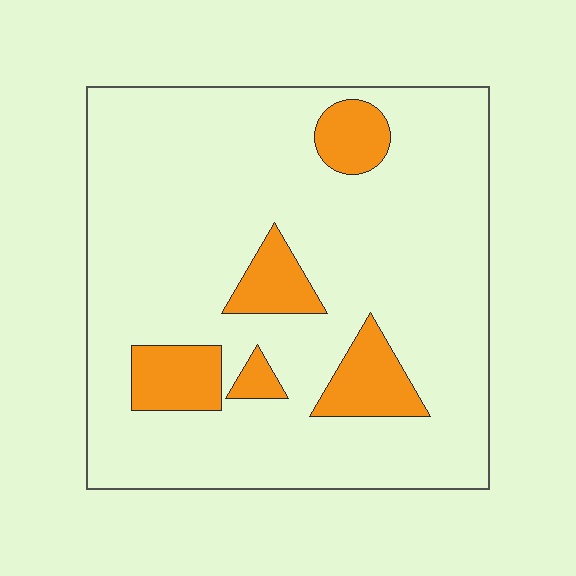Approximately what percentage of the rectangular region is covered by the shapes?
Approximately 15%.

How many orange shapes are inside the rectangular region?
5.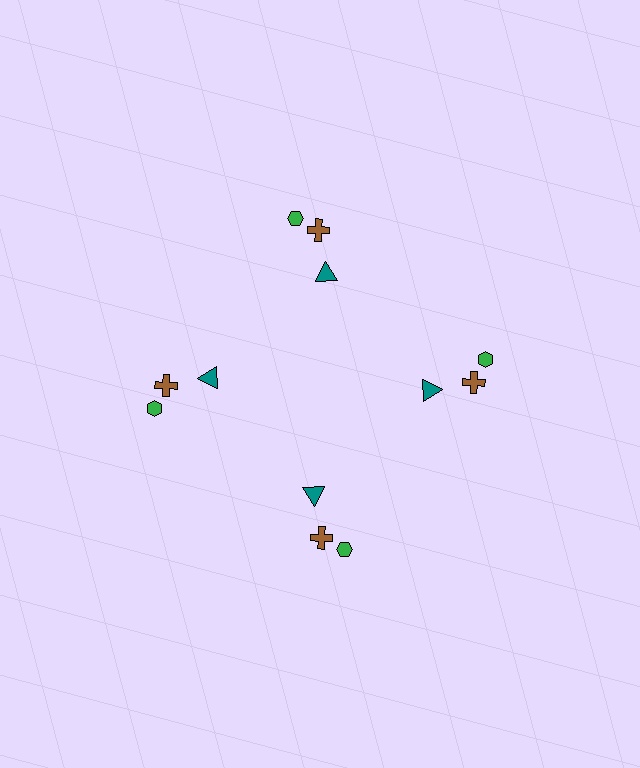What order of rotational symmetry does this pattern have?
This pattern has 4-fold rotational symmetry.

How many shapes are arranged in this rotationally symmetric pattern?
There are 12 shapes, arranged in 4 groups of 3.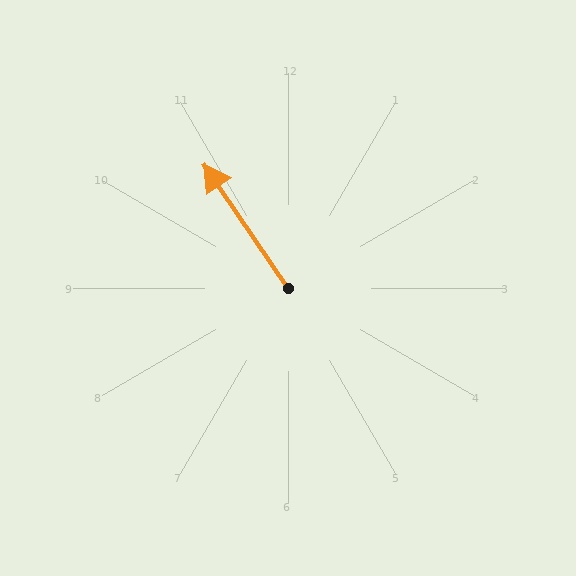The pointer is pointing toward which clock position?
Roughly 11 o'clock.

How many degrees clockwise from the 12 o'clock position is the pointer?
Approximately 326 degrees.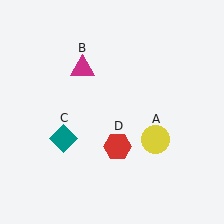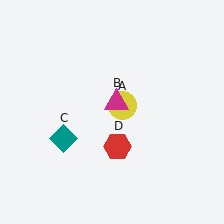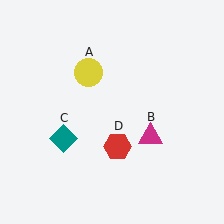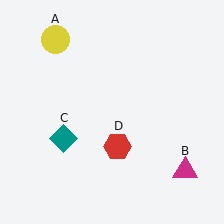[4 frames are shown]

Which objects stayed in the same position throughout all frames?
Teal diamond (object C) and red hexagon (object D) remained stationary.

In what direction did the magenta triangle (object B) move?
The magenta triangle (object B) moved down and to the right.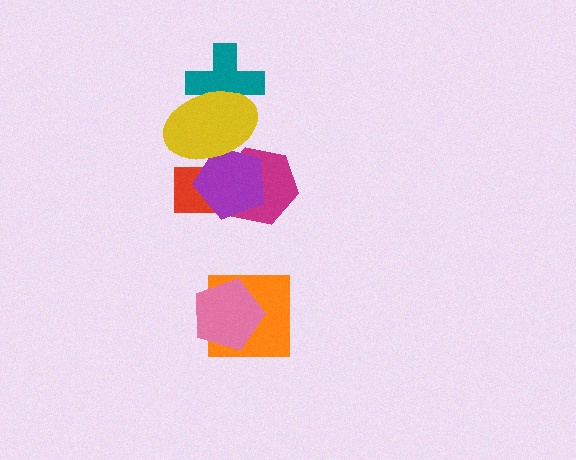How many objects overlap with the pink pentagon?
1 object overlaps with the pink pentagon.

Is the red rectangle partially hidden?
Yes, it is partially covered by another shape.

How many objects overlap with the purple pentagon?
3 objects overlap with the purple pentagon.